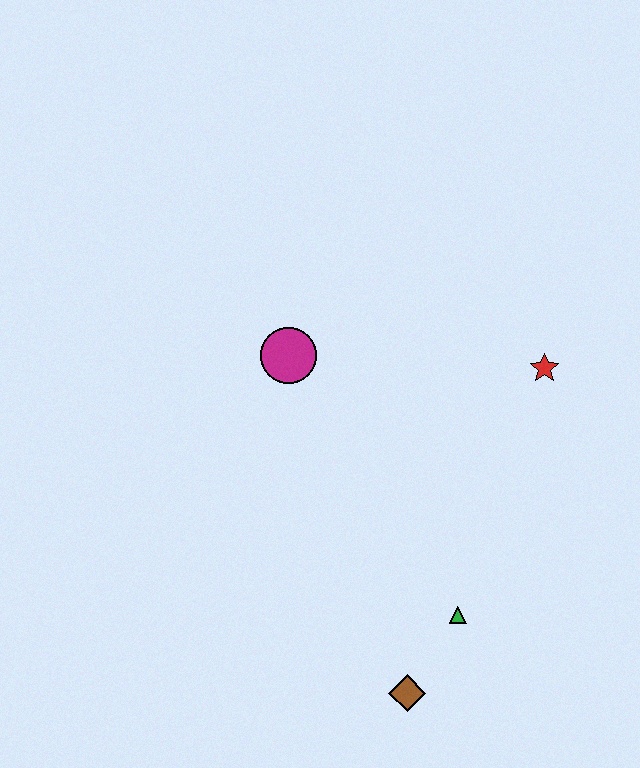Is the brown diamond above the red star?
No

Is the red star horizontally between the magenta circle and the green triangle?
No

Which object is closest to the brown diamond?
The green triangle is closest to the brown diamond.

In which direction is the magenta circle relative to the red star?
The magenta circle is to the left of the red star.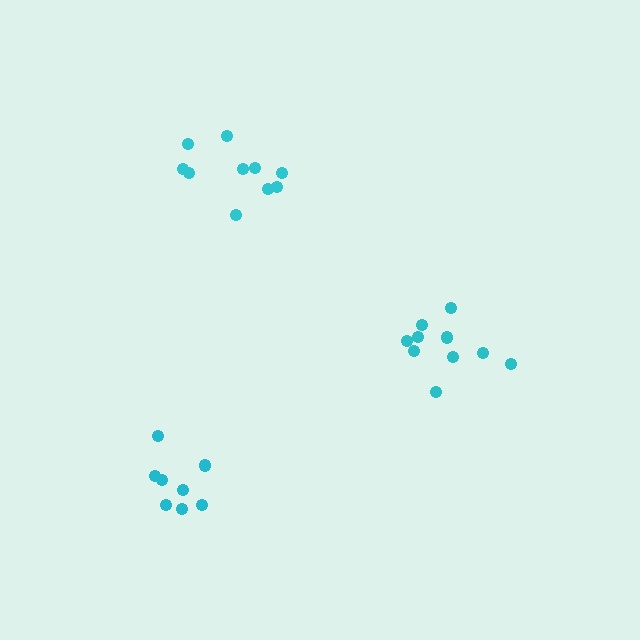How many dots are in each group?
Group 1: 10 dots, Group 2: 8 dots, Group 3: 10 dots (28 total).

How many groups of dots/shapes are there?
There are 3 groups.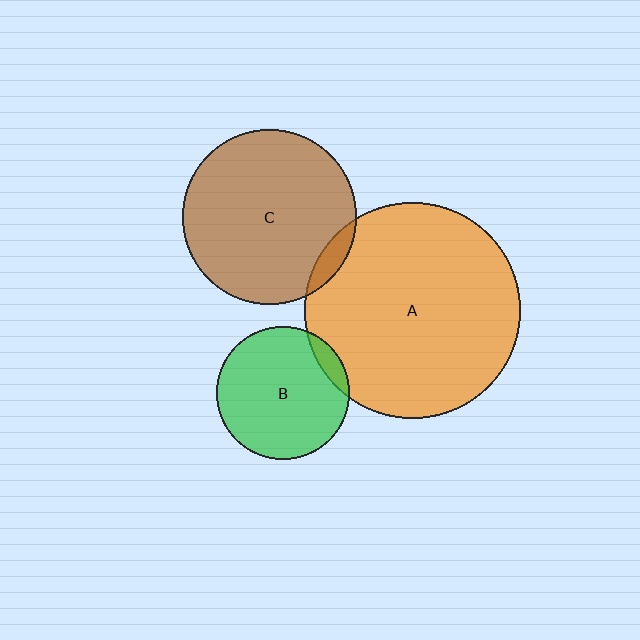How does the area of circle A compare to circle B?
Approximately 2.6 times.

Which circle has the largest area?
Circle A (orange).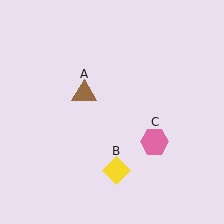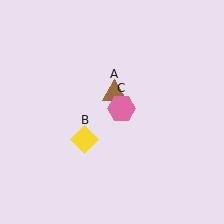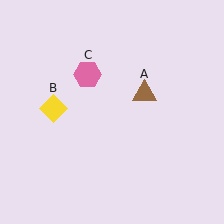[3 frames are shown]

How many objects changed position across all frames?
3 objects changed position: brown triangle (object A), yellow diamond (object B), pink hexagon (object C).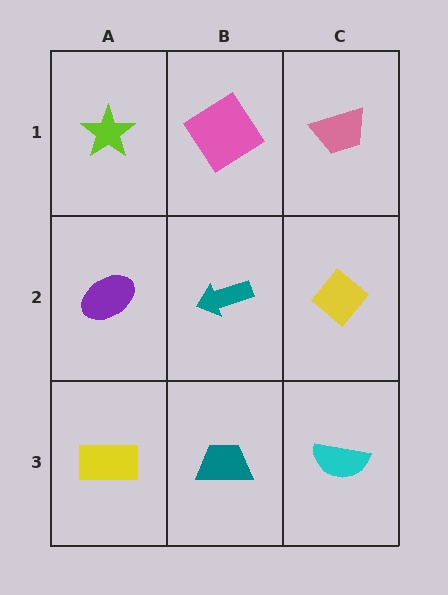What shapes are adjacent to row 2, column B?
A pink diamond (row 1, column B), a teal trapezoid (row 3, column B), a purple ellipse (row 2, column A), a yellow diamond (row 2, column C).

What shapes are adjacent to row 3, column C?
A yellow diamond (row 2, column C), a teal trapezoid (row 3, column B).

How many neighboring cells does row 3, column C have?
2.